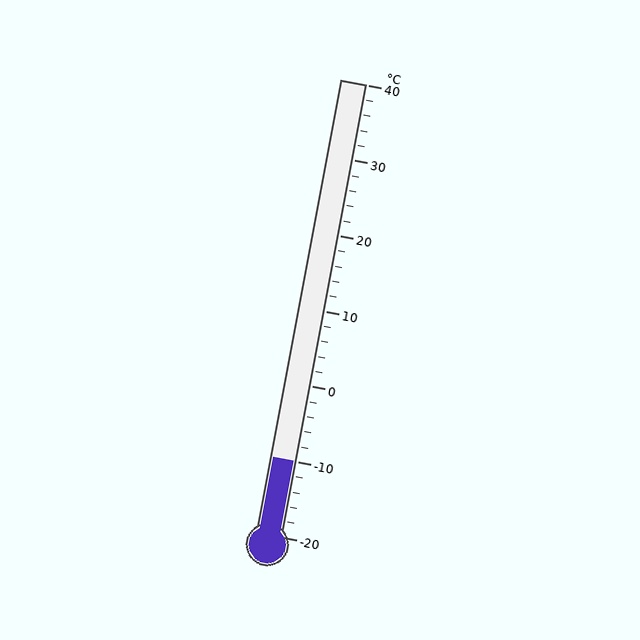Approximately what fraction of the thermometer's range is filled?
The thermometer is filled to approximately 15% of its range.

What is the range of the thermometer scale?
The thermometer scale ranges from -20°C to 40°C.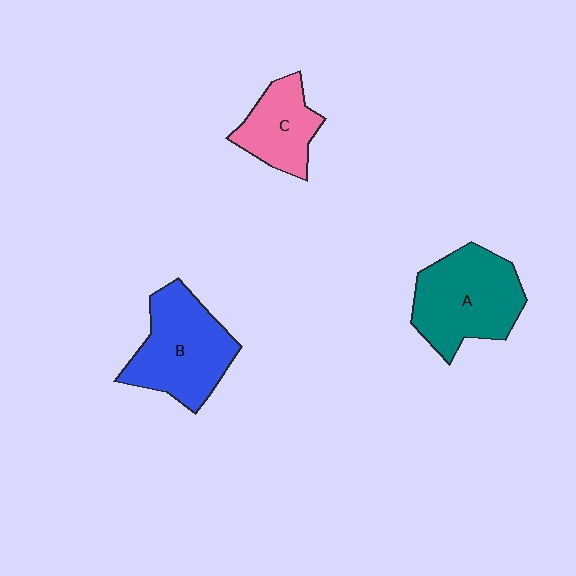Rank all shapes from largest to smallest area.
From largest to smallest: A (teal), B (blue), C (pink).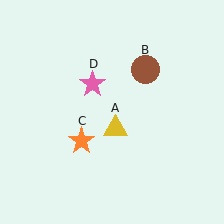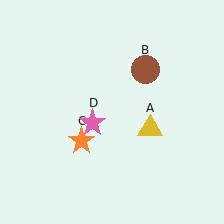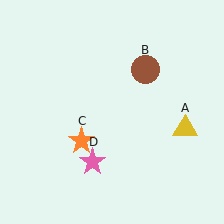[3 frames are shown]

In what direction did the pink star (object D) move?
The pink star (object D) moved down.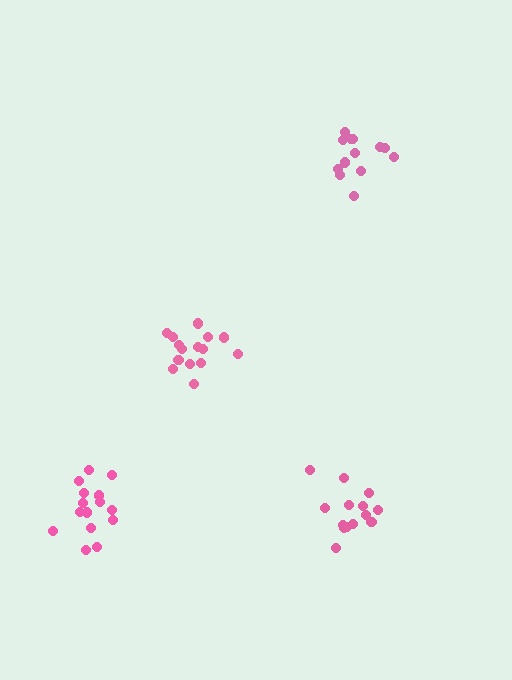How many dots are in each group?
Group 1: 13 dots, Group 2: 15 dots, Group 3: 14 dots, Group 4: 15 dots (57 total).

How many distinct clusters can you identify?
There are 4 distinct clusters.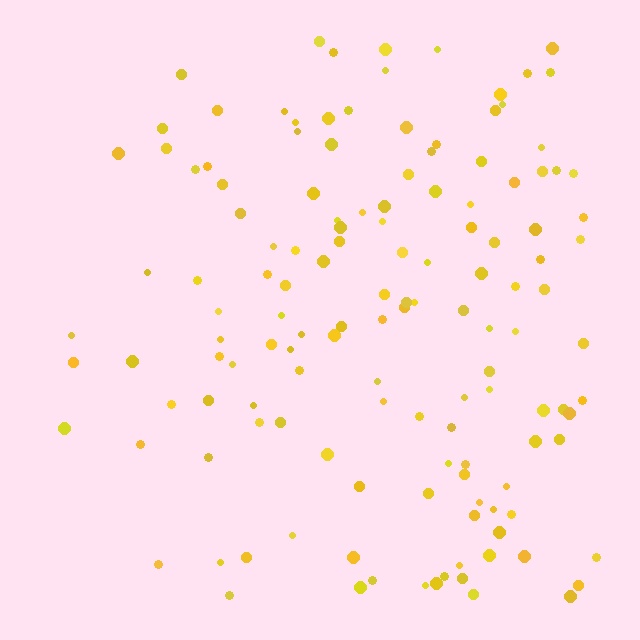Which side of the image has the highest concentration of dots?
The right.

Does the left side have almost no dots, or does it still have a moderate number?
Still a moderate number, just noticeably fewer than the right.